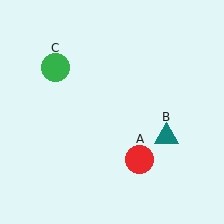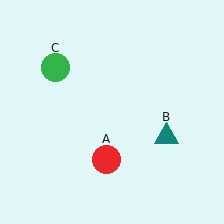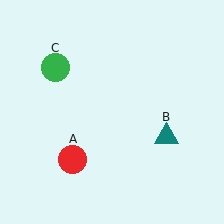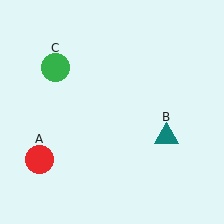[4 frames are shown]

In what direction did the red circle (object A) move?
The red circle (object A) moved left.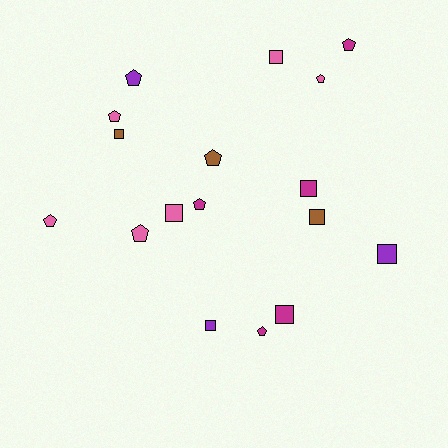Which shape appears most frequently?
Pentagon, with 9 objects.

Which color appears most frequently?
Pink, with 6 objects.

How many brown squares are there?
There are 2 brown squares.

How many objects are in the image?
There are 17 objects.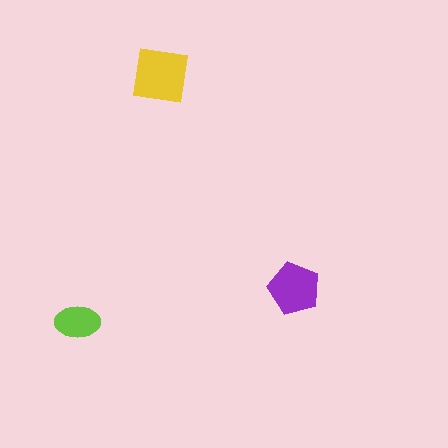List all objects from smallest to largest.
The lime ellipse, the purple pentagon, the yellow square.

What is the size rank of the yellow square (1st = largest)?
1st.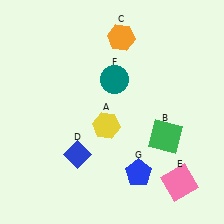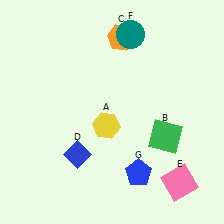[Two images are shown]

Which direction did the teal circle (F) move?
The teal circle (F) moved up.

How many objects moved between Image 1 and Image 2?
1 object moved between the two images.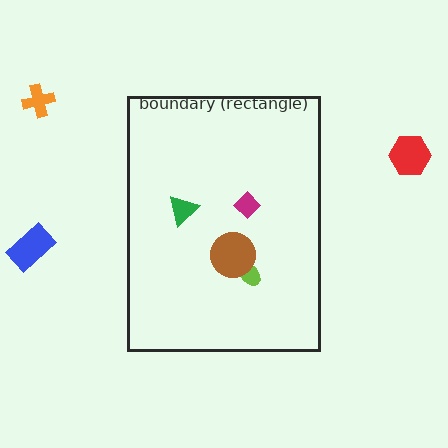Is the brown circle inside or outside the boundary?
Inside.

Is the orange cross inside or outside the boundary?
Outside.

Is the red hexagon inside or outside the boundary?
Outside.